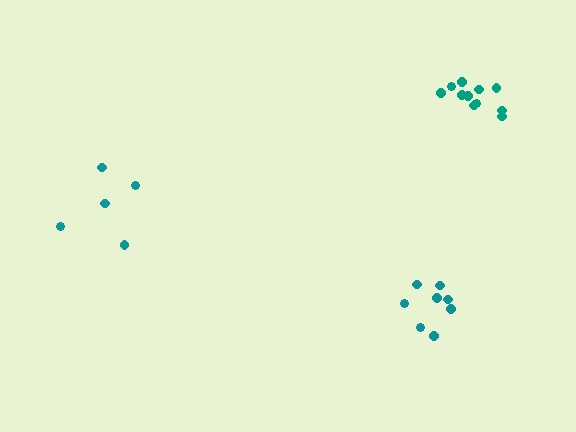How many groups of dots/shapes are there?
There are 3 groups.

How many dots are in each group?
Group 1: 8 dots, Group 2: 5 dots, Group 3: 11 dots (24 total).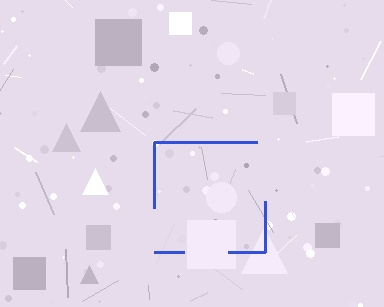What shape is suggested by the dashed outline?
The dashed outline suggests a square.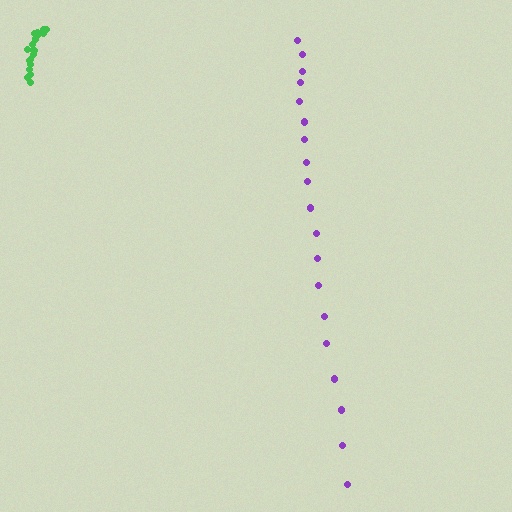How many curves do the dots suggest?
There are 2 distinct paths.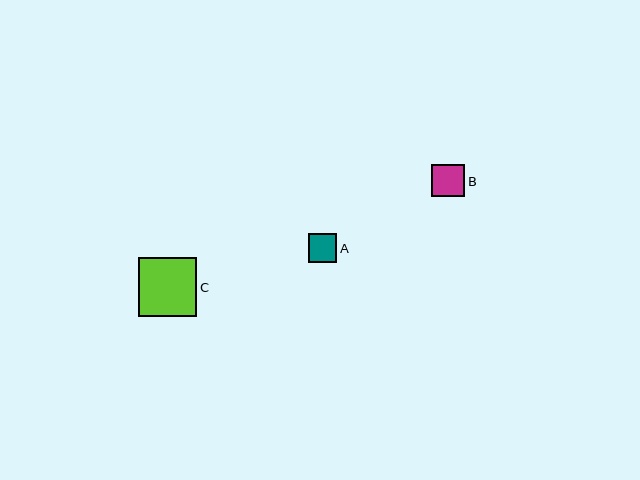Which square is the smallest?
Square A is the smallest with a size of approximately 29 pixels.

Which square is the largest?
Square C is the largest with a size of approximately 59 pixels.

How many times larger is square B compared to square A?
Square B is approximately 1.1 times the size of square A.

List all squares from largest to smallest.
From largest to smallest: C, B, A.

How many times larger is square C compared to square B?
Square C is approximately 1.8 times the size of square B.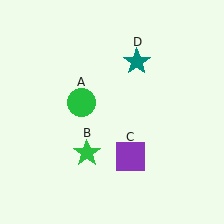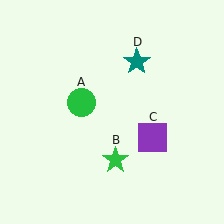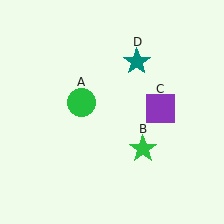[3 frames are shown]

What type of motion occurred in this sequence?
The green star (object B), purple square (object C) rotated counterclockwise around the center of the scene.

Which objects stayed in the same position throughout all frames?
Green circle (object A) and teal star (object D) remained stationary.